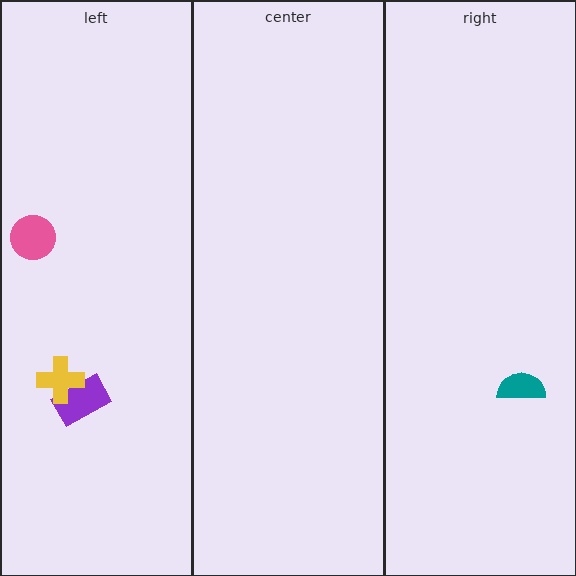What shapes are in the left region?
The purple rectangle, the pink circle, the yellow cross.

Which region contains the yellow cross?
The left region.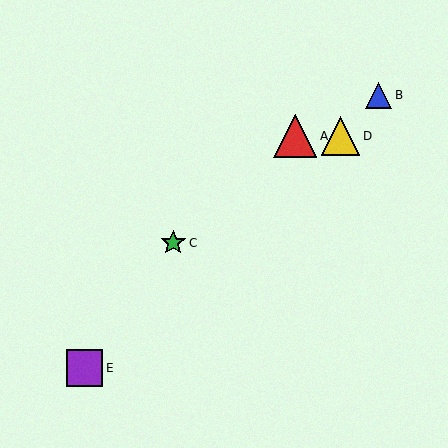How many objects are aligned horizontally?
2 objects (A, D) are aligned horizontally.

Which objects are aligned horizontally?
Objects A, D are aligned horizontally.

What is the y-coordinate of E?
Object E is at y≈368.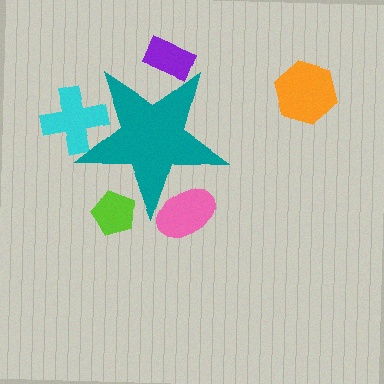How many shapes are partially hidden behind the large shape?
4 shapes are partially hidden.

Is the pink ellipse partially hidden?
Yes, the pink ellipse is partially hidden behind the teal star.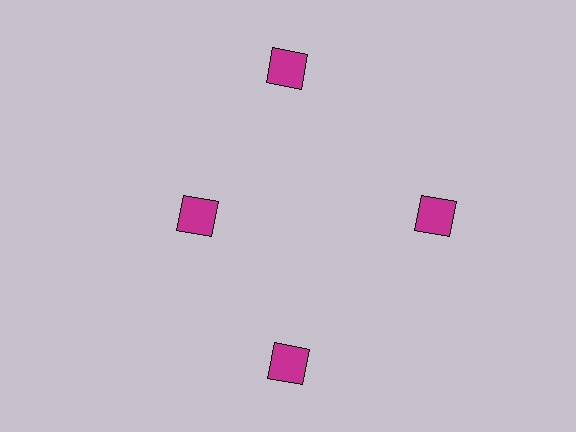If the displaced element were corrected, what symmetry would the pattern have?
It would have 4-fold rotational symmetry — the pattern would map onto itself every 90 degrees.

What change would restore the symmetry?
The symmetry would be restored by moving it outward, back onto the ring so that all 4 squares sit at equal angles and equal distance from the center.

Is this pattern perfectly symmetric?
No. The 4 magenta squares are arranged in a ring, but one element near the 9 o'clock position is pulled inward toward the center, breaking the 4-fold rotational symmetry.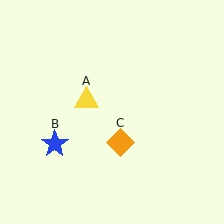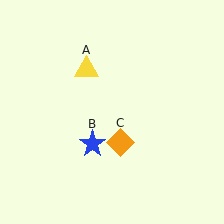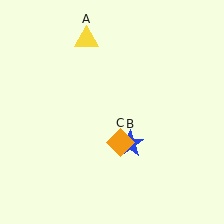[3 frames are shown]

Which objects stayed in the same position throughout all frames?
Orange diamond (object C) remained stationary.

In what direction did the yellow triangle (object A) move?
The yellow triangle (object A) moved up.